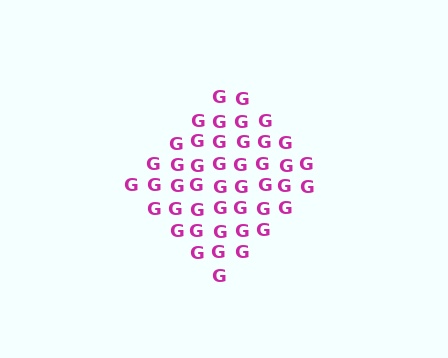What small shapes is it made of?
It is made of small letter G's.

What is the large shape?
The large shape is a diamond.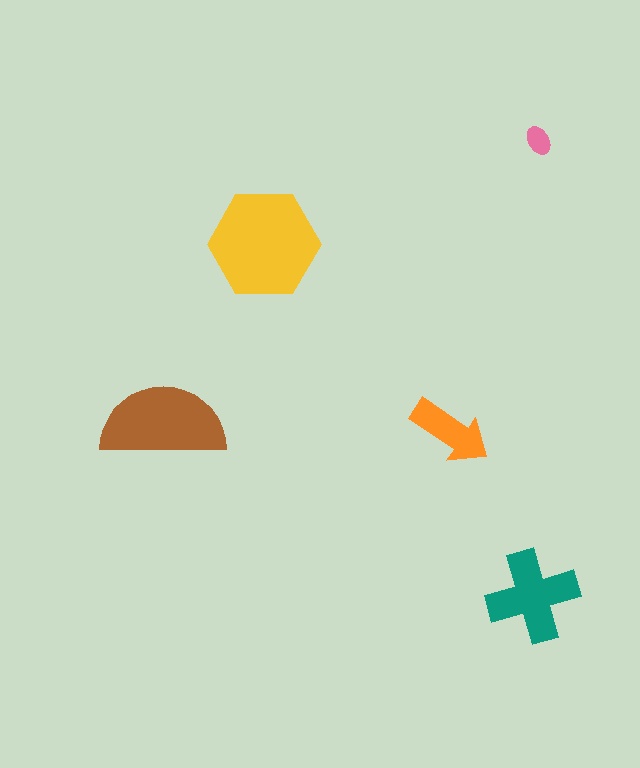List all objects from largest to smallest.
The yellow hexagon, the brown semicircle, the teal cross, the orange arrow, the pink ellipse.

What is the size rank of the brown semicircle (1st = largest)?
2nd.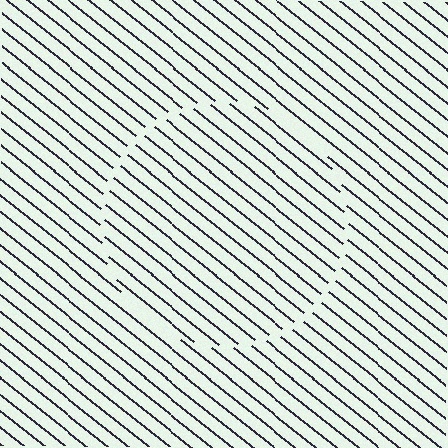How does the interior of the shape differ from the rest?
The interior of the shape contains the same grating, shifted by half a period — the contour is defined by the phase discontinuity where line-ends from the inner and outer gratings abut.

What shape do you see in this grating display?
An illusory circle. The interior of the shape contains the same grating, shifted by half a period — the contour is defined by the phase discontinuity where line-ends from the inner and outer gratings abut.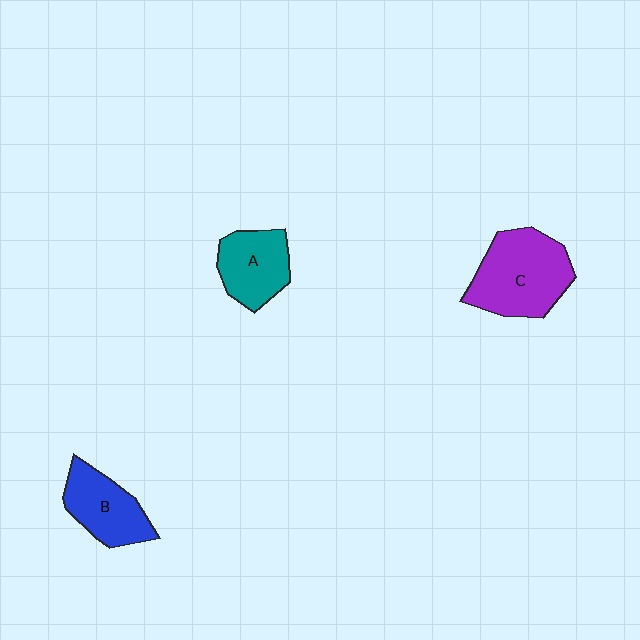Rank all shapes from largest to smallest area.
From largest to smallest: C (purple), B (blue), A (teal).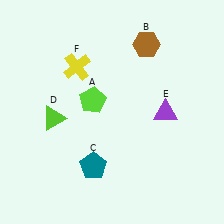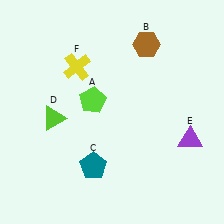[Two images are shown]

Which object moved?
The purple triangle (E) moved down.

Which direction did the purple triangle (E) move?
The purple triangle (E) moved down.